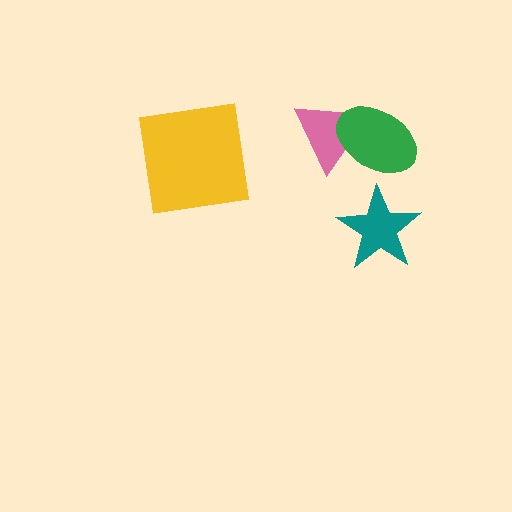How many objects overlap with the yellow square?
0 objects overlap with the yellow square.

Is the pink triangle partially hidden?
Yes, it is partially covered by another shape.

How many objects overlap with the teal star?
0 objects overlap with the teal star.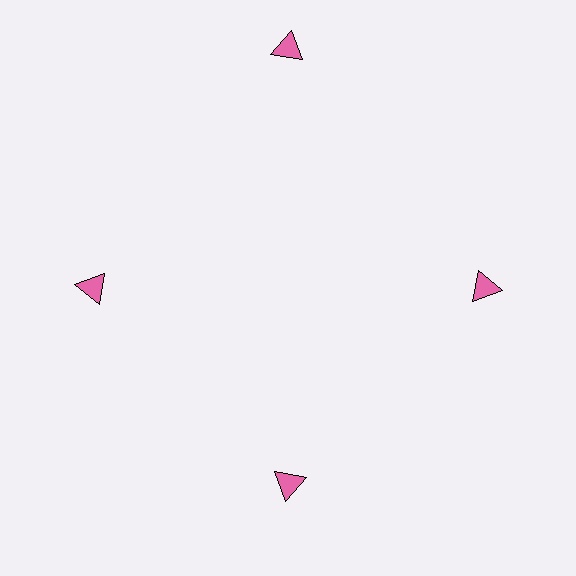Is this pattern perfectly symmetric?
No. The 4 pink triangles are arranged in a ring, but one element near the 12 o'clock position is pushed outward from the center, breaking the 4-fold rotational symmetry.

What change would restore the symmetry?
The symmetry would be restored by moving it inward, back onto the ring so that all 4 triangles sit at equal angles and equal distance from the center.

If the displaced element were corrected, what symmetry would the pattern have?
It would have 4-fold rotational symmetry — the pattern would map onto itself every 90 degrees.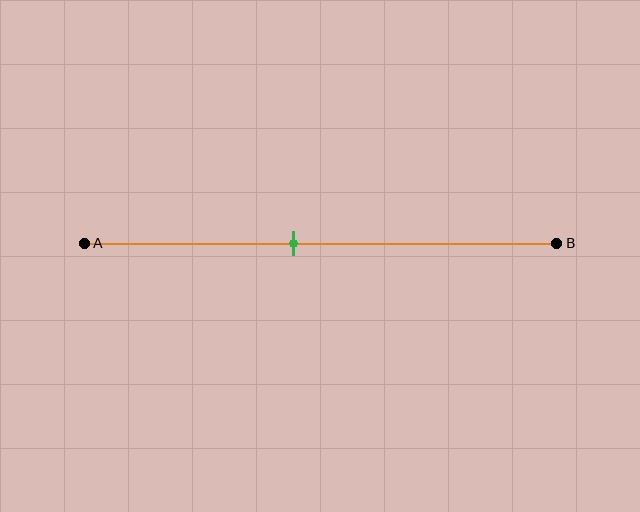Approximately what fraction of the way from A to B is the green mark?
The green mark is approximately 45% of the way from A to B.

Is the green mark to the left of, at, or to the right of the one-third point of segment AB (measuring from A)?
The green mark is to the right of the one-third point of segment AB.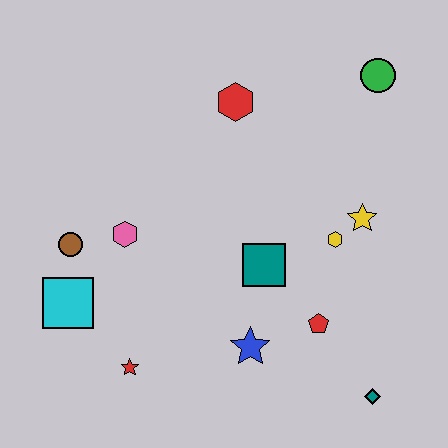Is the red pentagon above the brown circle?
No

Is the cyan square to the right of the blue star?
No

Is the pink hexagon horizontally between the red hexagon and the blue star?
No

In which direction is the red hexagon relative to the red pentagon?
The red hexagon is above the red pentagon.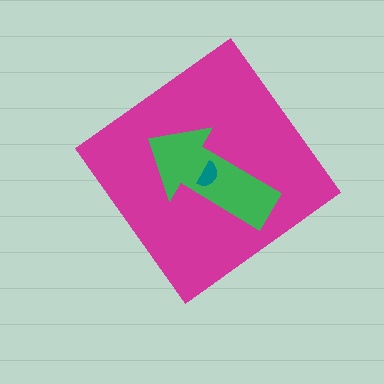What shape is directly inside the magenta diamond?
The green arrow.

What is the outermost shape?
The magenta diamond.